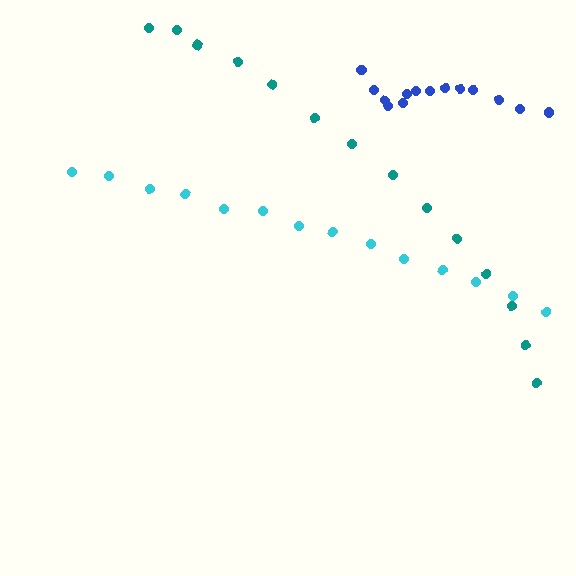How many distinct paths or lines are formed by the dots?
There are 3 distinct paths.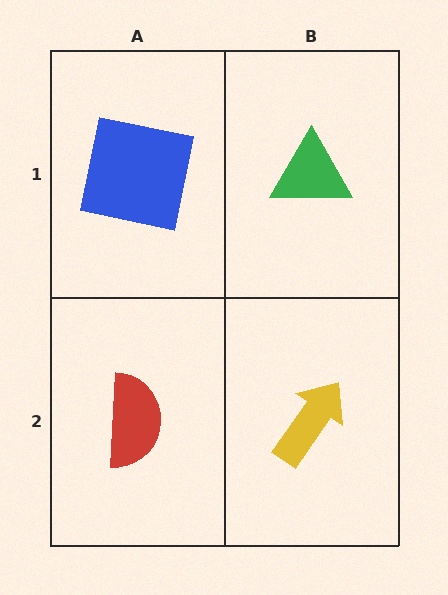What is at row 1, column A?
A blue square.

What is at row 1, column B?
A green triangle.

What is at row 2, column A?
A red semicircle.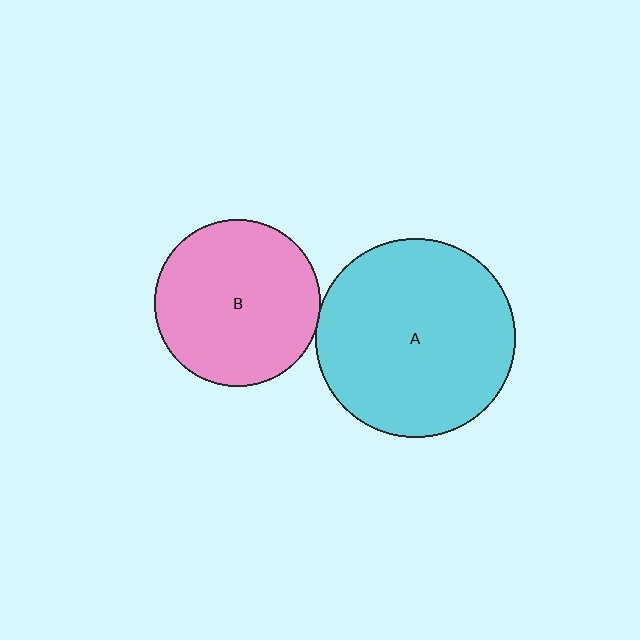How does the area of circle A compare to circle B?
Approximately 1.4 times.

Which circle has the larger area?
Circle A (cyan).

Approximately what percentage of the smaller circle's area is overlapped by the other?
Approximately 5%.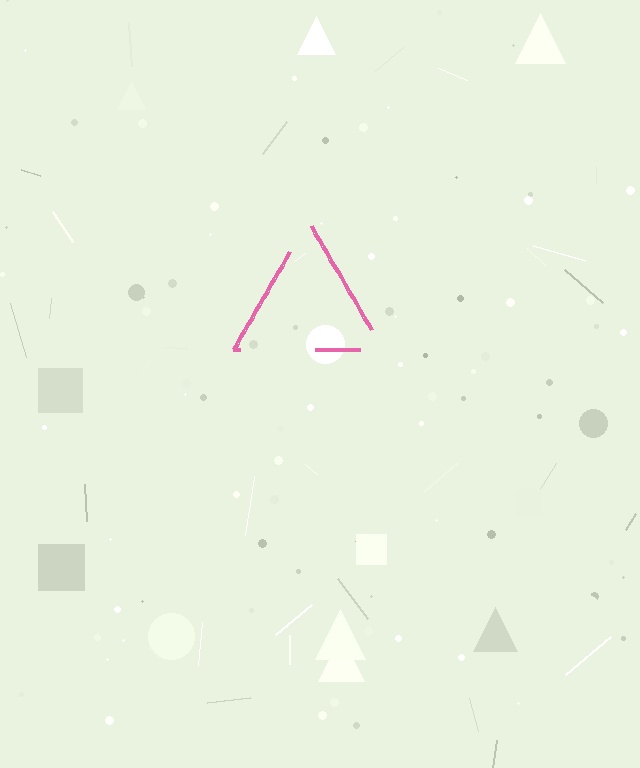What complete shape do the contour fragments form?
The contour fragments form a triangle.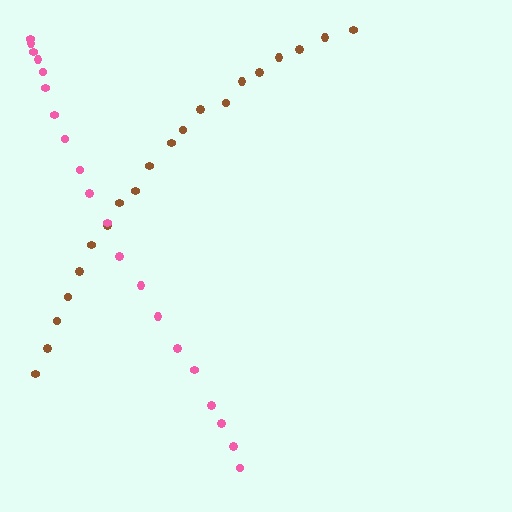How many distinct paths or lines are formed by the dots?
There are 2 distinct paths.